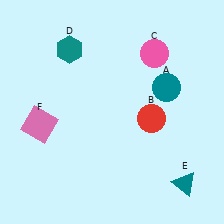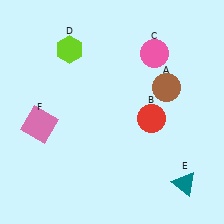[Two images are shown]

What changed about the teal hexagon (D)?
In Image 1, D is teal. In Image 2, it changed to lime.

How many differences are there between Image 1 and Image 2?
There are 2 differences between the two images.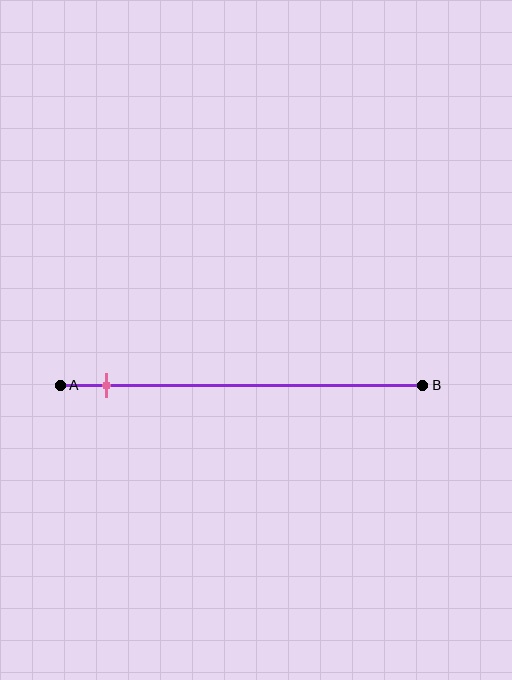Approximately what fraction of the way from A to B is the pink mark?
The pink mark is approximately 15% of the way from A to B.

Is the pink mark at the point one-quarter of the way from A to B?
No, the mark is at about 15% from A, not at the 25% one-quarter point.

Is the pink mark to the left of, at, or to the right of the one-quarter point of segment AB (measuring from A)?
The pink mark is to the left of the one-quarter point of segment AB.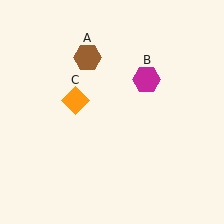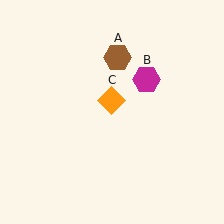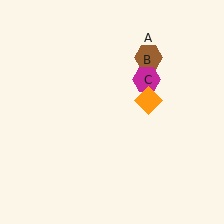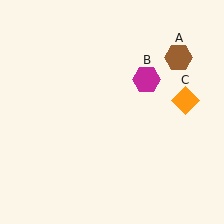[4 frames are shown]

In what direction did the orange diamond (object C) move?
The orange diamond (object C) moved right.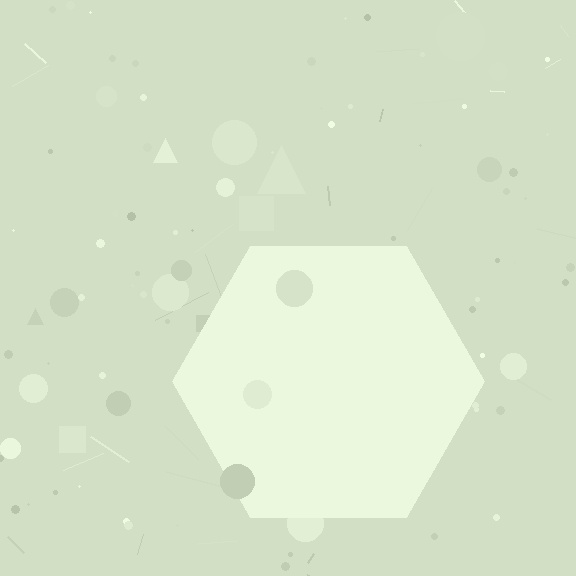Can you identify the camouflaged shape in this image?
The camouflaged shape is a hexagon.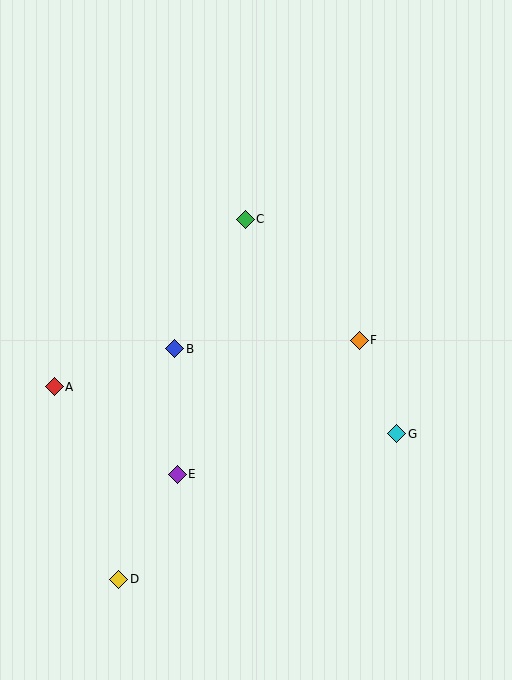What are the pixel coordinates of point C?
Point C is at (245, 219).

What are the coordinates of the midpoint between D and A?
The midpoint between D and A is at (86, 483).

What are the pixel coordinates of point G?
Point G is at (397, 434).